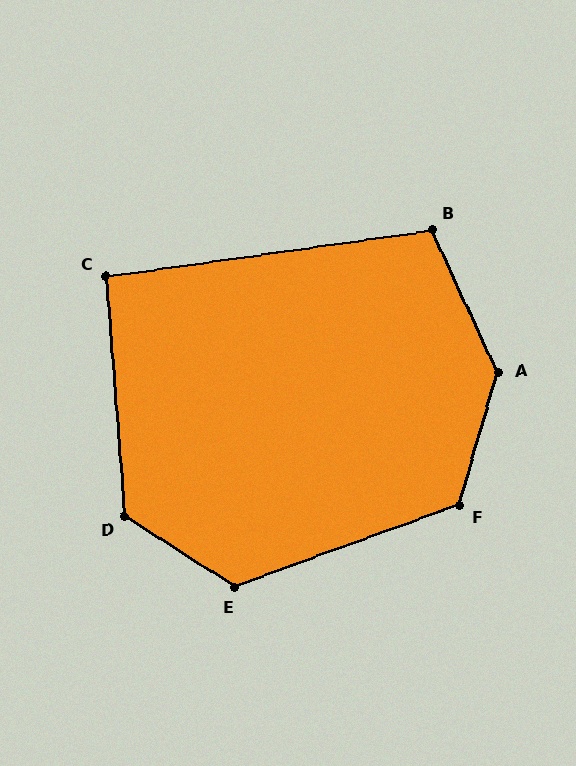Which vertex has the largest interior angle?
A, at approximately 139 degrees.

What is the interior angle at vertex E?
Approximately 127 degrees (obtuse).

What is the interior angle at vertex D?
Approximately 127 degrees (obtuse).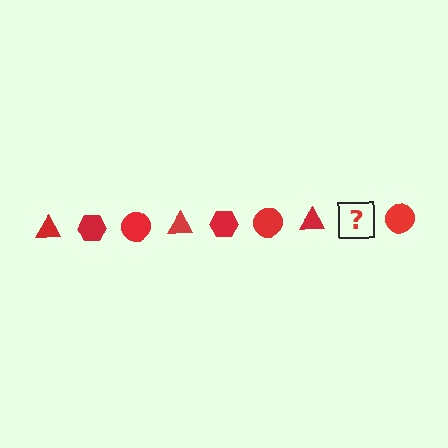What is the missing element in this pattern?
The missing element is a red hexagon.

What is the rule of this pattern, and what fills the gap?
The rule is that the pattern cycles through triangle, hexagon, circle shapes in red. The gap should be filled with a red hexagon.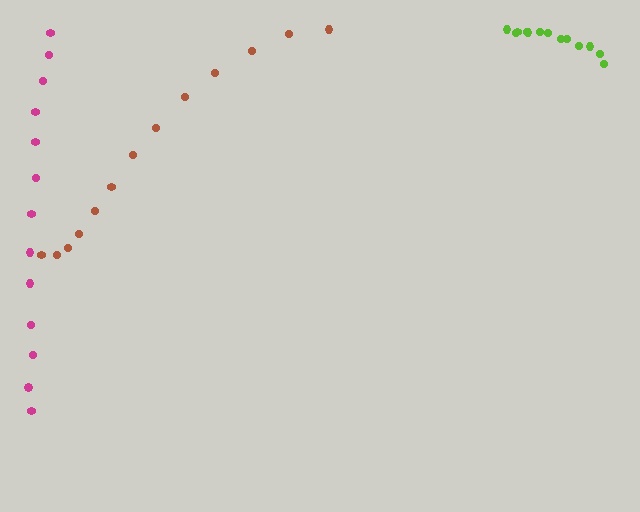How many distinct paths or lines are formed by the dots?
There are 3 distinct paths.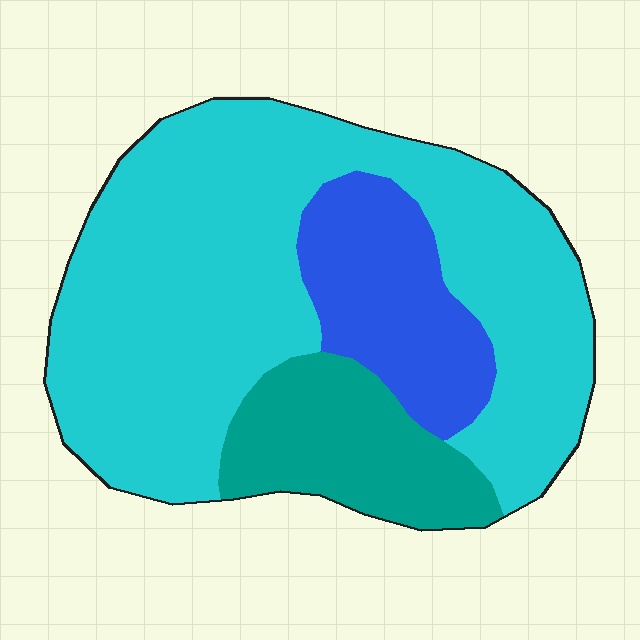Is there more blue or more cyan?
Cyan.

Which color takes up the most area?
Cyan, at roughly 65%.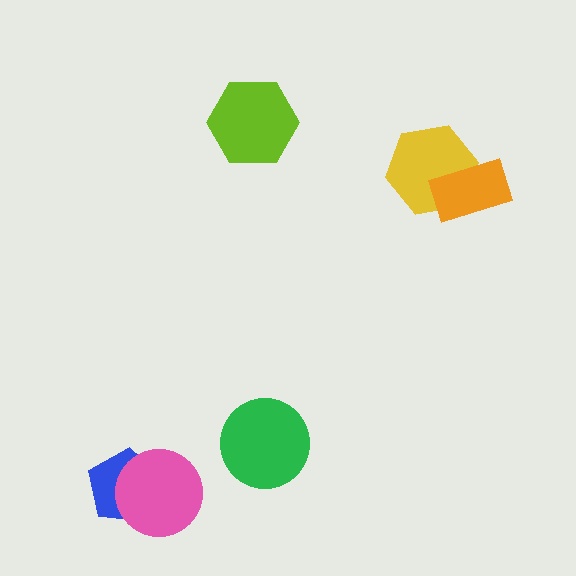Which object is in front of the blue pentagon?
The pink circle is in front of the blue pentagon.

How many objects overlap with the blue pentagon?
1 object overlaps with the blue pentagon.